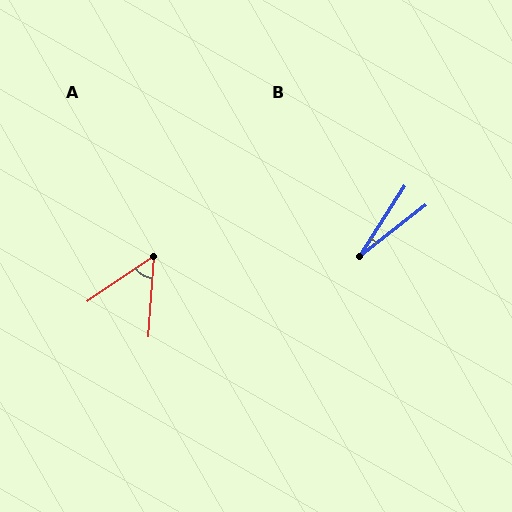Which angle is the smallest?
B, at approximately 20 degrees.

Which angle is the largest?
A, at approximately 51 degrees.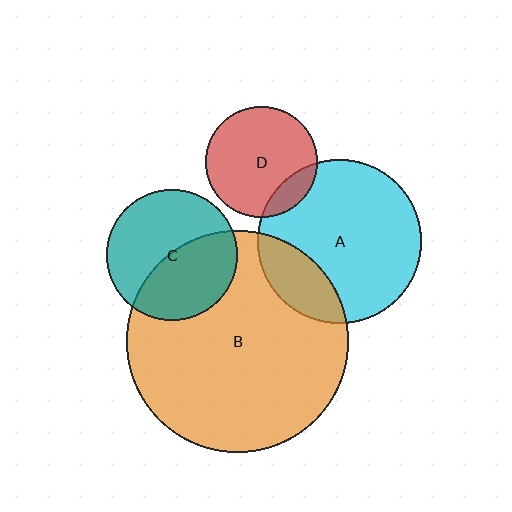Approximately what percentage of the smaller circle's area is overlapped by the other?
Approximately 45%.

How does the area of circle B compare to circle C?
Approximately 2.9 times.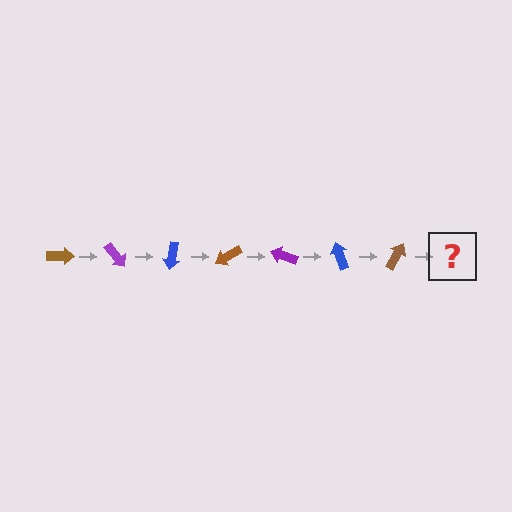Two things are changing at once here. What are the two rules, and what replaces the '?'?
The two rules are that it rotates 50 degrees each step and the color cycles through brown, purple, and blue. The '?' should be a purple arrow, rotated 350 degrees from the start.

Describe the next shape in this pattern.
It should be a purple arrow, rotated 350 degrees from the start.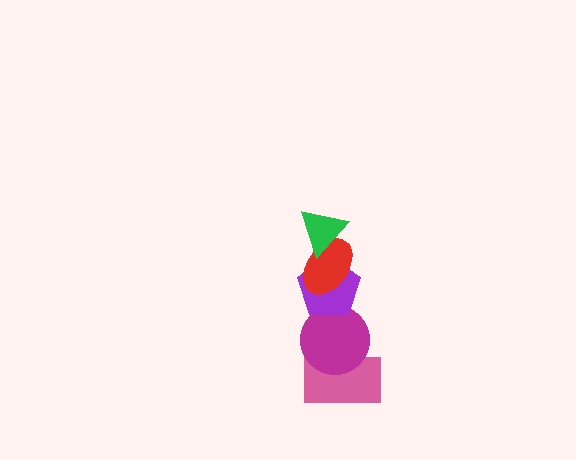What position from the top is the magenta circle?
The magenta circle is 4th from the top.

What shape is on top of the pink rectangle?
The magenta circle is on top of the pink rectangle.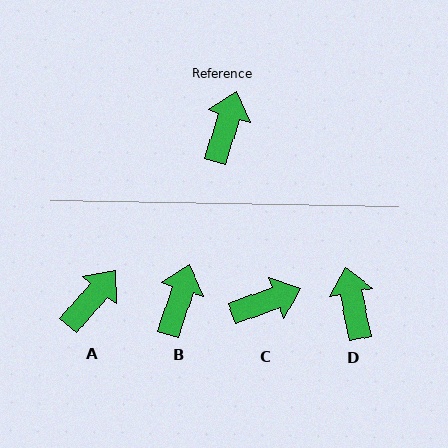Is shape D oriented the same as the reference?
No, it is off by about 29 degrees.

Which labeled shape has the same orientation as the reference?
B.